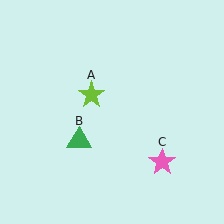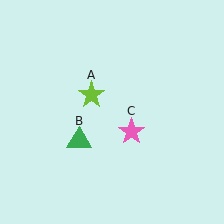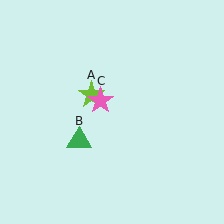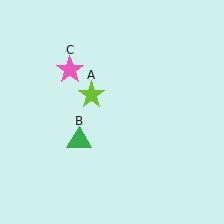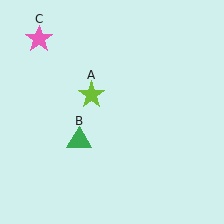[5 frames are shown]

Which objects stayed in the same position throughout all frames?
Lime star (object A) and green triangle (object B) remained stationary.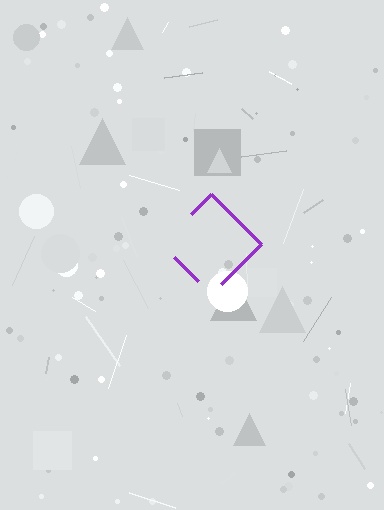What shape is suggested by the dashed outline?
The dashed outline suggests a diamond.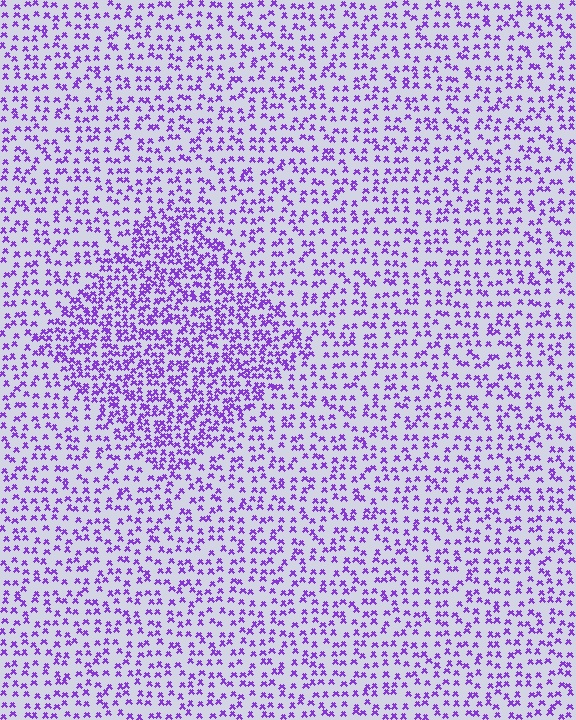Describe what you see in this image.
The image contains small purple elements arranged at two different densities. A diamond-shaped region is visible where the elements are more densely packed than the surrounding area.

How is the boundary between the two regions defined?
The boundary is defined by a change in element density (approximately 1.8x ratio). All elements are the same color, size, and shape.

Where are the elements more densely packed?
The elements are more densely packed inside the diamond boundary.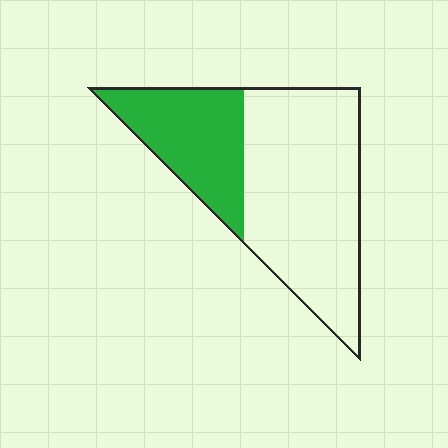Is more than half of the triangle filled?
No.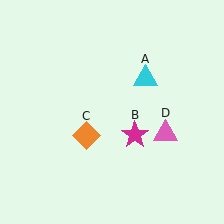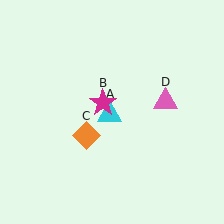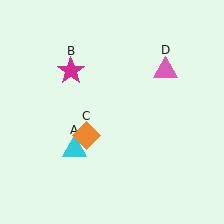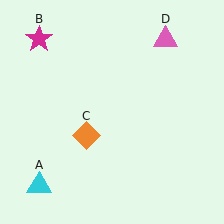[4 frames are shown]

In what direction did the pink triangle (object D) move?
The pink triangle (object D) moved up.